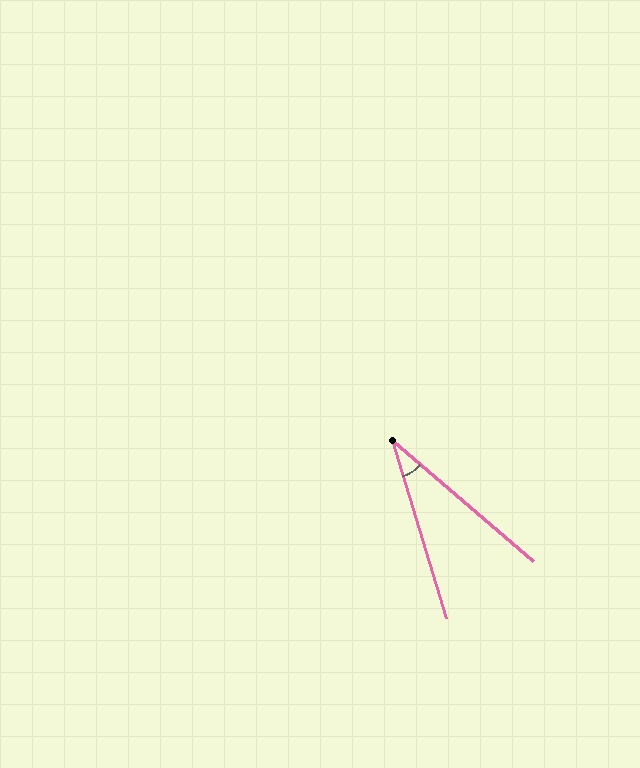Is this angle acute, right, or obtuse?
It is acute.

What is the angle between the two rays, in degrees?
Approximately 32 degrees.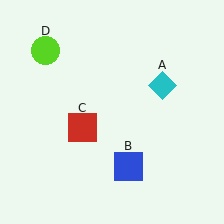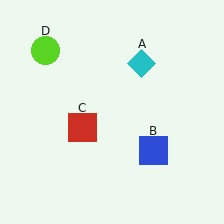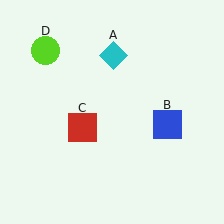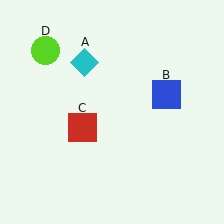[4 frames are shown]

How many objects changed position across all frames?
2 objects changed position: cyan diamond (object A), blue square (object B).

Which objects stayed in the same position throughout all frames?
Red square (object C) and lime circle (object D) remained stationary.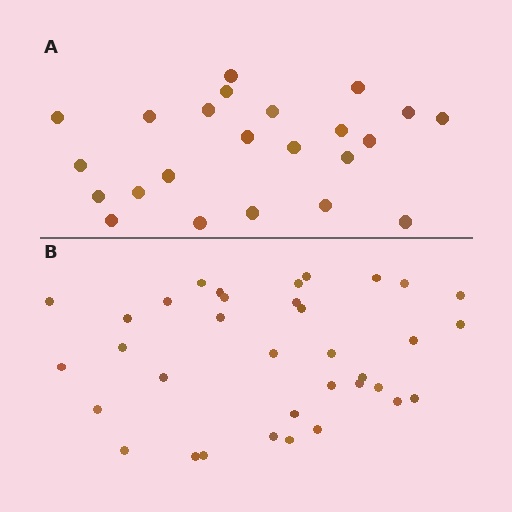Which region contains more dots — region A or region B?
Region B (the bottom region) has more dots.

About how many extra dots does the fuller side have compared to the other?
Region B has roughly 12 or so more dots than region A.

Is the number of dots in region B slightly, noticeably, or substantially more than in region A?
Region B has substantially more. The ratio is roughly 1.5 to 1.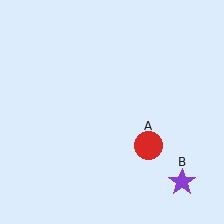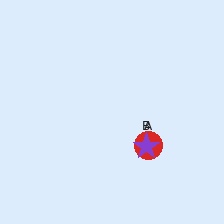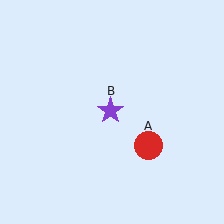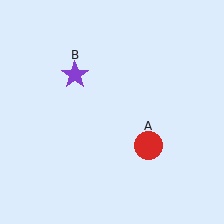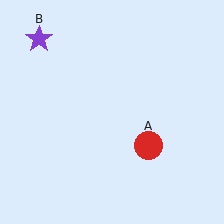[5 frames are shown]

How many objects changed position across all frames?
1 object changed position: purple star (object B).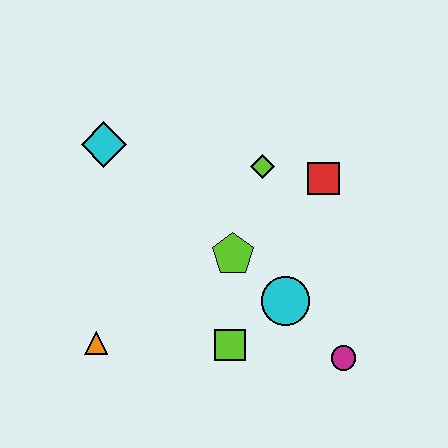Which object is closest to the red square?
The lime diamond is closest to the red square.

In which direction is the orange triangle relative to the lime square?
The orange triangle is to the left of the lime square.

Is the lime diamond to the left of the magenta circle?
Yes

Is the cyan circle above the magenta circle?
Yes